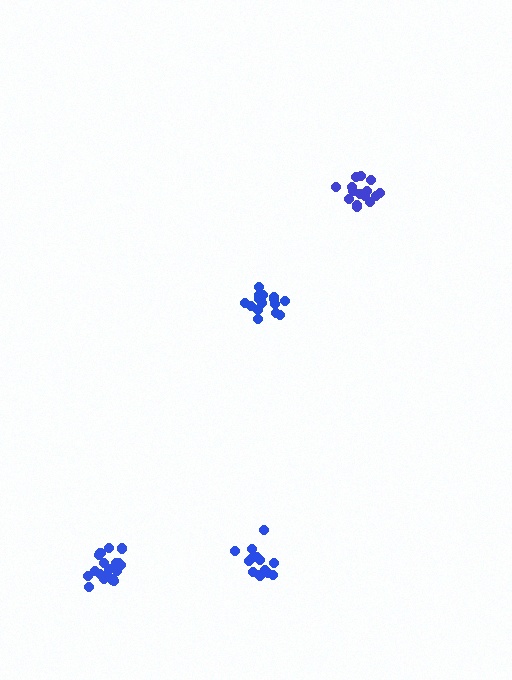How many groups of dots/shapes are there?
There are 4 groups.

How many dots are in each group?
Group 1: 16 dots, Group 2: 16 dots, Group 3: 19 dots, Group 4: 13 dots (64 total).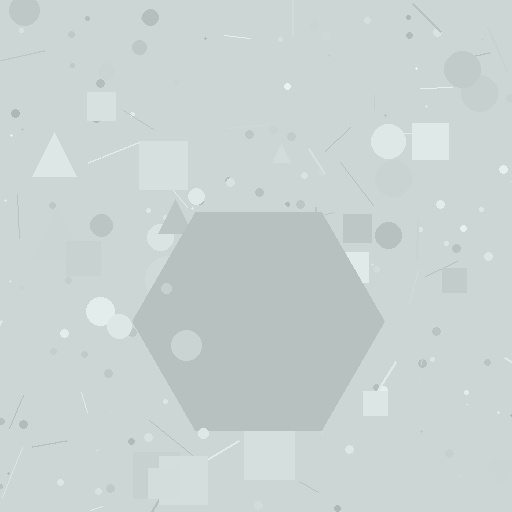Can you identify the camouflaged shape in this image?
The camouflaged shape is a hexagon.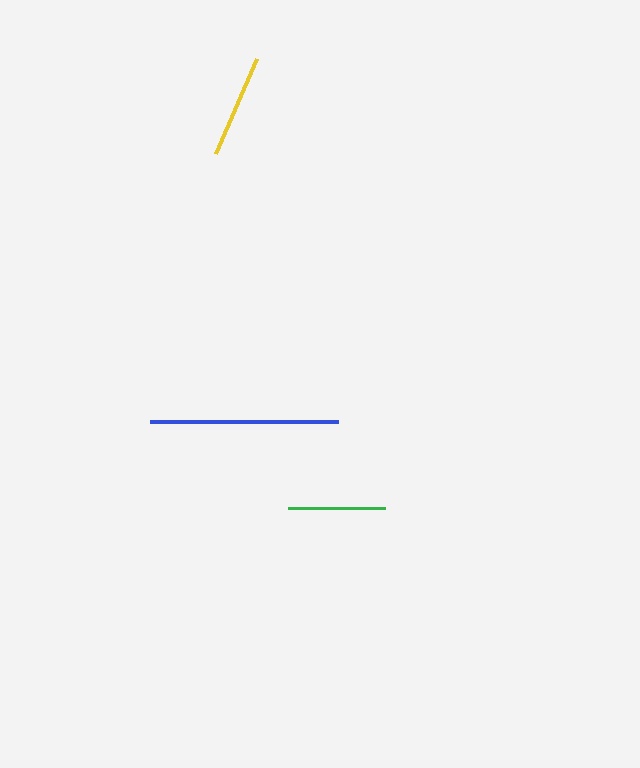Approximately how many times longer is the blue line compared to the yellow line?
The blue line is approximately 1.8 times the length of the yellow line.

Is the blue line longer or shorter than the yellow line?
The blue line is longer than the yellow line.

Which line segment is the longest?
The blue line is the longest at approximately 188 pixels.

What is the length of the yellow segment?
The yellow segment is approximately 104 pixels long.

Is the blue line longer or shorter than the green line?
The blue line is longer than the green line.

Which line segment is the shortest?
The green line is the shortest at approximately 97 pixels.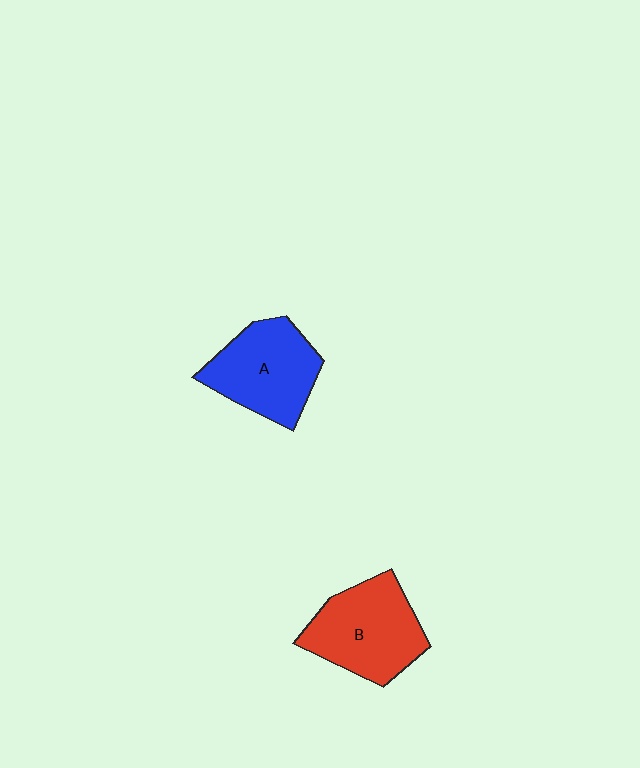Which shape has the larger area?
Shape B (red).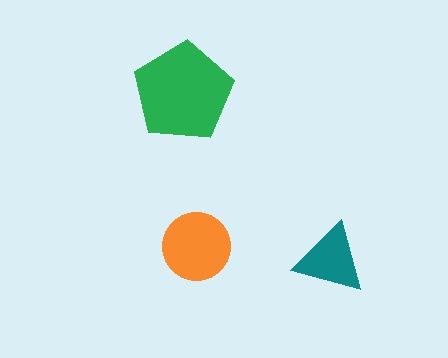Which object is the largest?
The green pentagon.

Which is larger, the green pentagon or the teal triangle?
The green pentagon.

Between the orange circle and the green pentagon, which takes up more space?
The green pentagon.